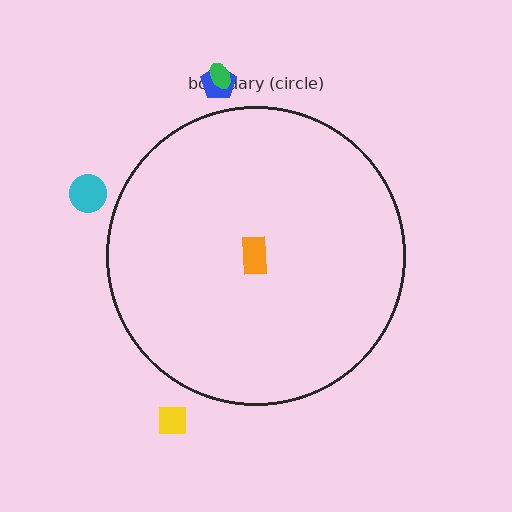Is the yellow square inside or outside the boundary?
Outside.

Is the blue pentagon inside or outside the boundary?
Outside.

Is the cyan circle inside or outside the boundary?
Outside.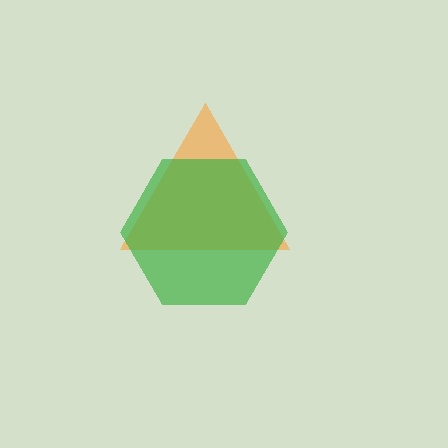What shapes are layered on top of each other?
The layered shapes are: an orange triangle, a green hexagon.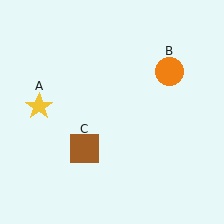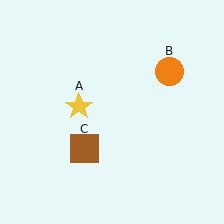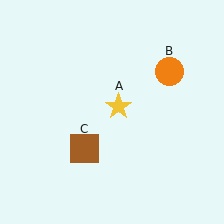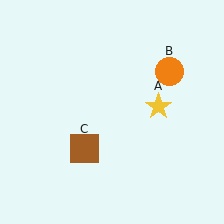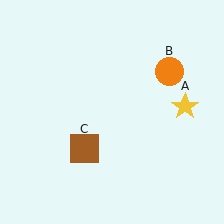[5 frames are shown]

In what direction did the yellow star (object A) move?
The yellow star (object A) moved right.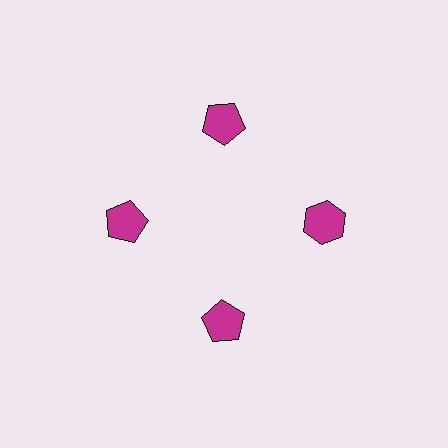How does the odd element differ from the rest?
It has a different shape: hexagon instead of pentagon.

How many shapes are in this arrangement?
There are 4 shapes arranged in a ring pattern.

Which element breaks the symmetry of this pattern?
The magenta hexagon at roughly the 3 o'clock position breaks the symmetry. All other shapes are magenta pentagons.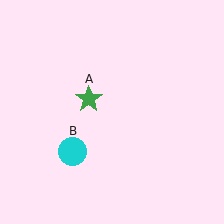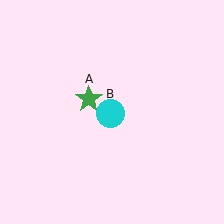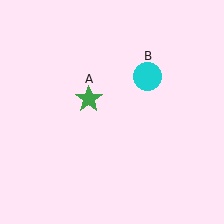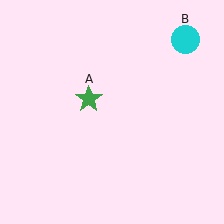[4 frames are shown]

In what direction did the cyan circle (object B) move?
The cyan circle (object B) moved up and to the right.